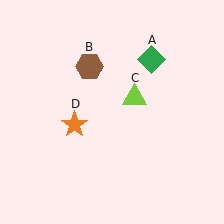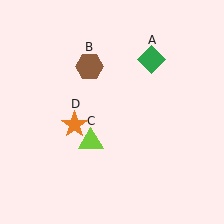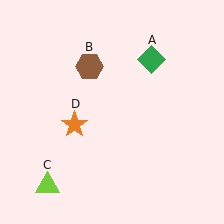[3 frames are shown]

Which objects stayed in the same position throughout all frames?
Green diamond (object A) and brown hexagon (object B) and orange star (object D) remained stationary.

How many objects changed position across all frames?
1 object changed position: lime triangle (object C).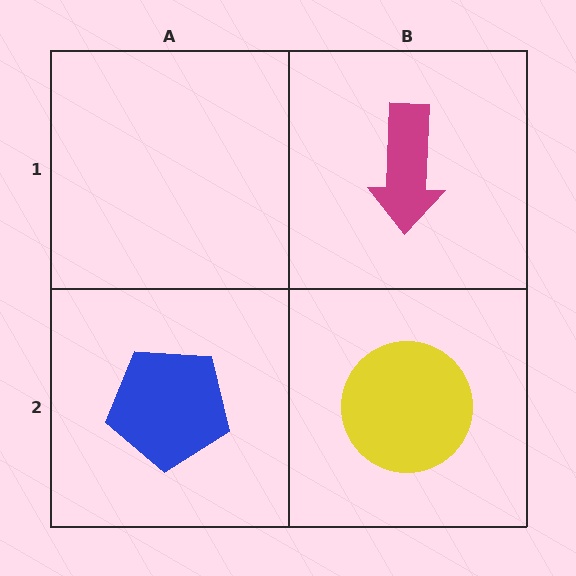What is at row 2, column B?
A yellow circle.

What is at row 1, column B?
A magenta arrow.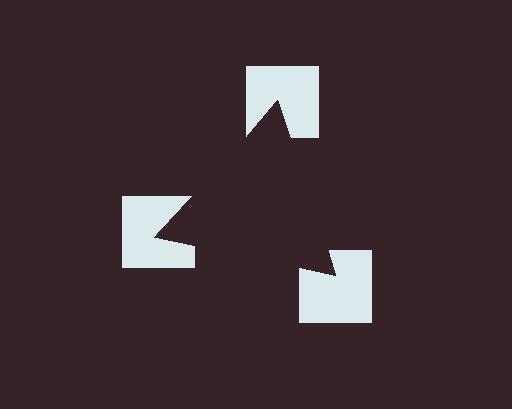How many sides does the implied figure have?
3 sides.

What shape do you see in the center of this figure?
An illusory triangle — its edges are inferred from the aligned wedge cuts in the notched squares, not physically drawn.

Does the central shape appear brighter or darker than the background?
It typically appears slightly darker than the background, even though no actual brightness change is drawn.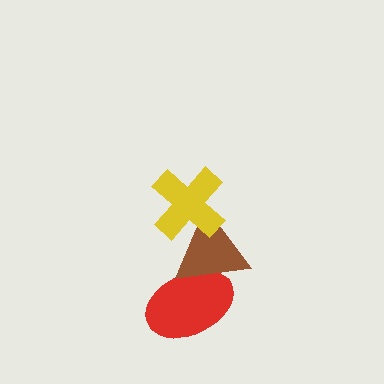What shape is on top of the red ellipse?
The brown triangle is on top of the red ellipse.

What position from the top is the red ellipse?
The red ellipse is 3rd from the top.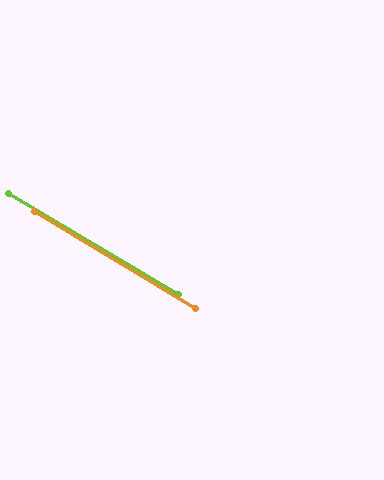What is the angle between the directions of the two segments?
Approximately 0 degrees.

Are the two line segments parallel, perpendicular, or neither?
Parallel — their directions differ by only 0.4°.